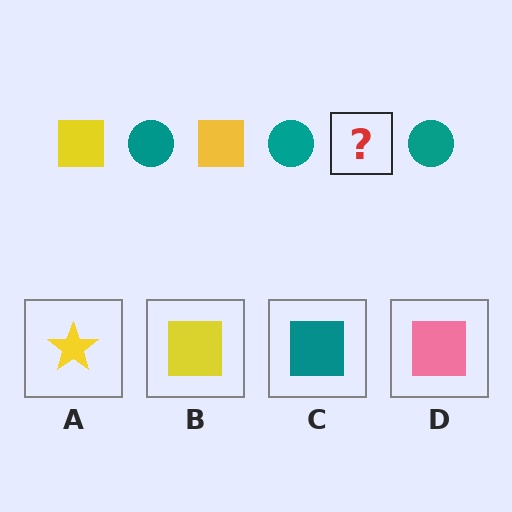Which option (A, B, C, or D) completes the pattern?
B.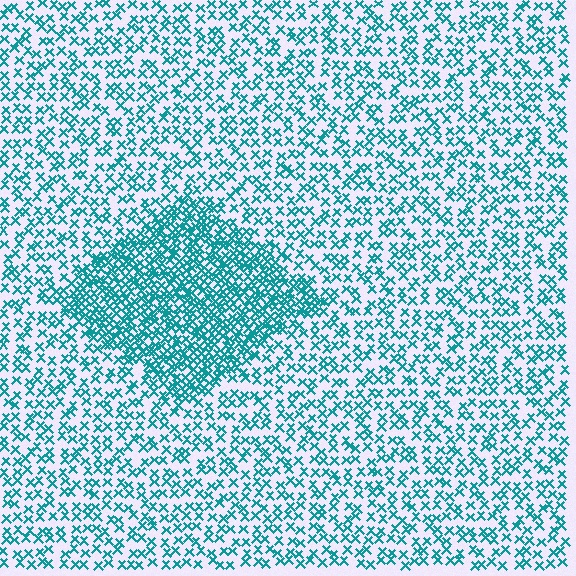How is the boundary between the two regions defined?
The boundary is defined by a change in element density (approximately 2.2x ratio). All elements are the same color, size, and shape.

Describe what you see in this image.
The image contains small teal elements arranged at two different densities. A diamond-shaped region is visible where the elements are more densely packed than the surrounding area.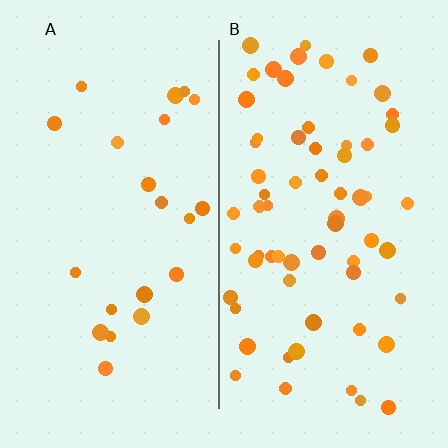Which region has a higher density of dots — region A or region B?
B (the right).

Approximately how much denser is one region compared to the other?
Approximately 3.0× — region B over region A.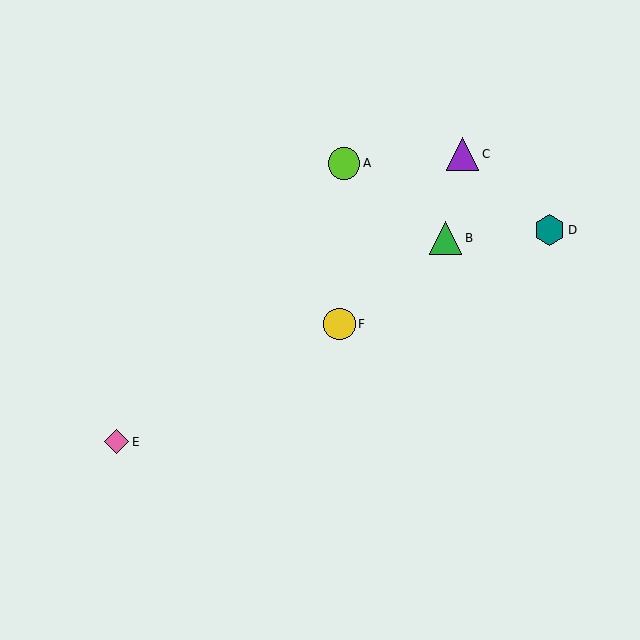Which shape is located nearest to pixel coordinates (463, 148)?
The purple triangle (labeled C) at (463, 154) is nearest to that location.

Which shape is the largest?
The purple triangle (labeled C) is the largest.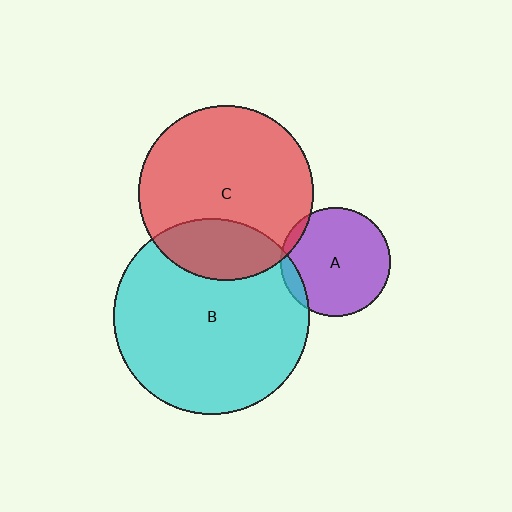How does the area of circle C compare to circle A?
Approximately 2.6 times.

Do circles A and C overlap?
Yes.